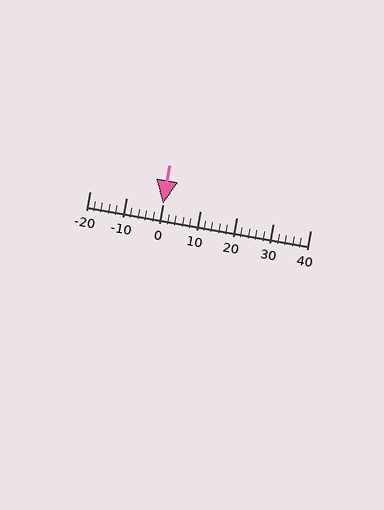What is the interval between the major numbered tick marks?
The major tick marks are spaced 10 units apart.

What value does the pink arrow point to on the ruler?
The pink arrow points to approximately 0.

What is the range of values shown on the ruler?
The ruler shows values from -20 to 40.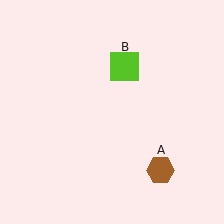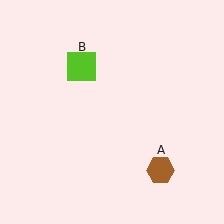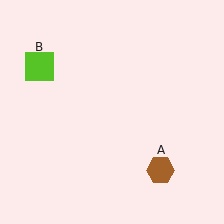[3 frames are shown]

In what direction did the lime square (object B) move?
The lime square (object B) moved left.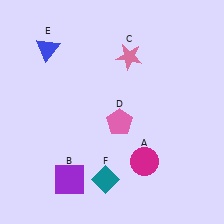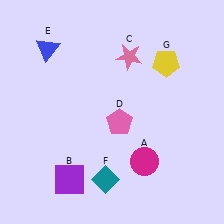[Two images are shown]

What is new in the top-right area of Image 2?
A yellow pentagon (G) was added in the top-right area of Image 2.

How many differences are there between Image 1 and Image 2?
There is 1 difference between the two images.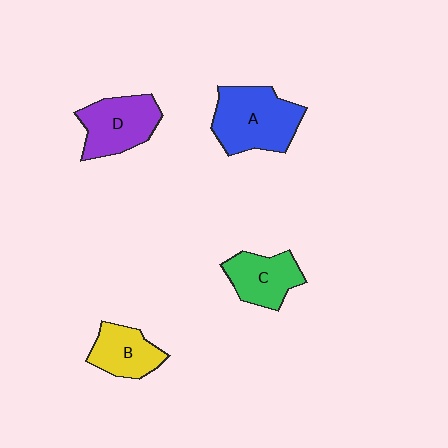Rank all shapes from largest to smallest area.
From largest to smallest: A (blue), D (purple), C (green), B (yellow).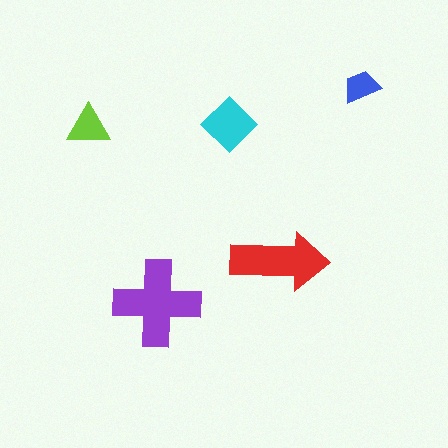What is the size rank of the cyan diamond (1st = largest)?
3rd.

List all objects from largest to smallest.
The purple cross, the red arrow, the cyan diamond, the lime triangle, the blue trapezoid.